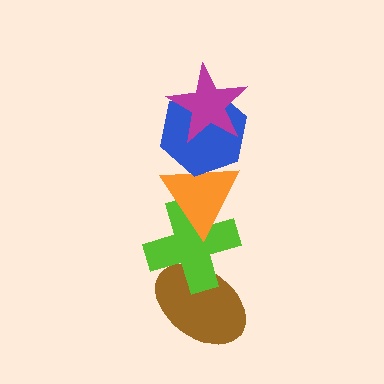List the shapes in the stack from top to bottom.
From top to bottom: the magenta star, the blue hexagon, the orange triangle, the lime cross, the brown ellipse.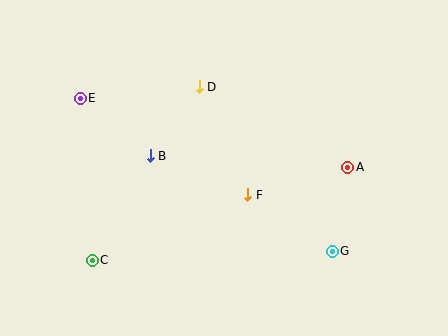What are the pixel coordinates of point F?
Point F is at (248, 195).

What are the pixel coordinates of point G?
Point G is at (332, 251).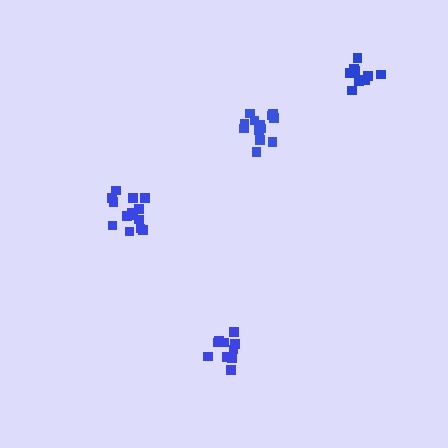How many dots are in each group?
Group 1: 13 dots, Group 2: 10 dots, Group 3: 15 dots, Group 4: 10 dots (48 total).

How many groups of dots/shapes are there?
There are 4 groups.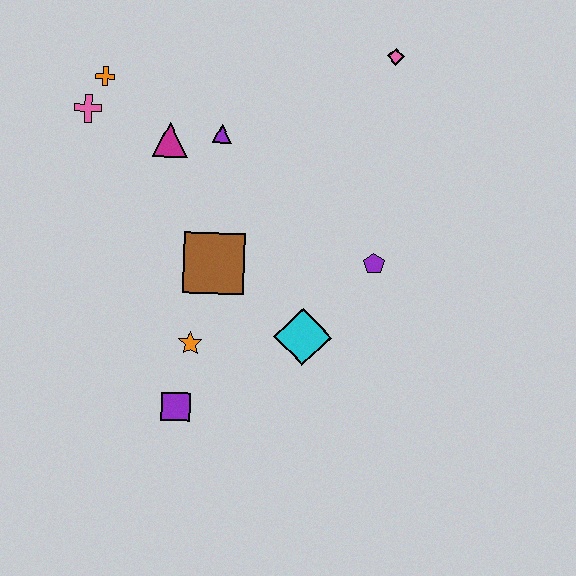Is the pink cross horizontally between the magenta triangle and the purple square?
No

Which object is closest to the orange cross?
The pink cross is closest to the orange cross.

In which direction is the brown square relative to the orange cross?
The brown square is below the orange cross.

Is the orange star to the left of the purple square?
No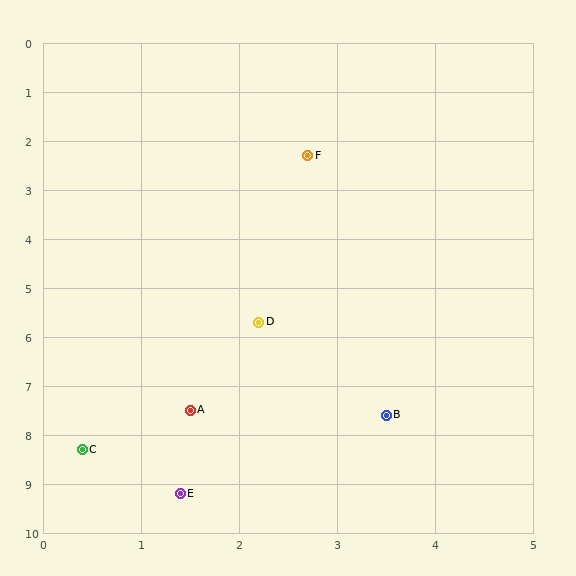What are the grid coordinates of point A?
Point A is at approximately (1.5, 7.5).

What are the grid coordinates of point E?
Point E is at approximately (1.4, 9.2).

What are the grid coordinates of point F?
Point F is at approximately (2.7, 2.3).